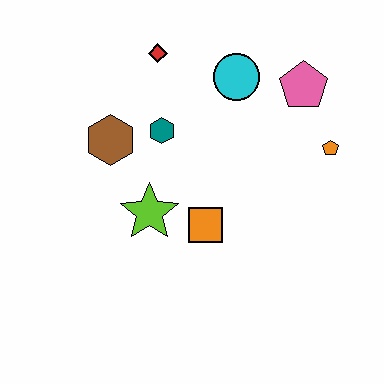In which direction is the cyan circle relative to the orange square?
The cyan circle is above the orange square.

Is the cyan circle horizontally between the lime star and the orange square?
No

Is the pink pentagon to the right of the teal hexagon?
Yes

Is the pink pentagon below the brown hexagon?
No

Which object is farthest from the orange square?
The red diamond is farthest from the orange square.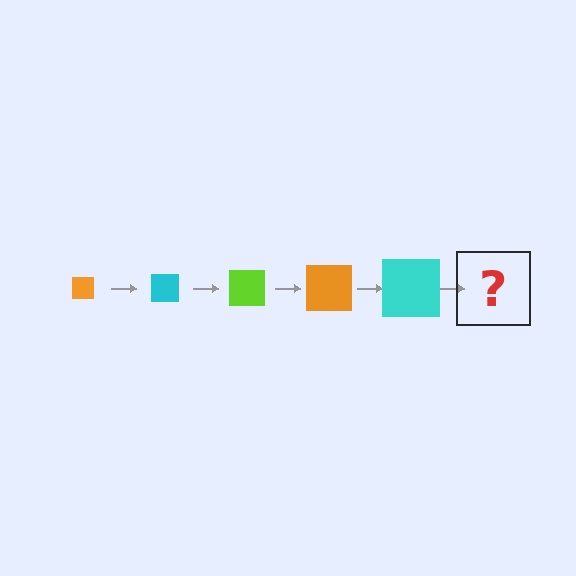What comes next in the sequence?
The next element should be a lime square, larger than the previous one.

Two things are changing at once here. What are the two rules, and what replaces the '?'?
The two rules are that the square grows larger each step and the color cycles through orange, cyan, and lime. The '?' should be a lime square, larger than the previous one.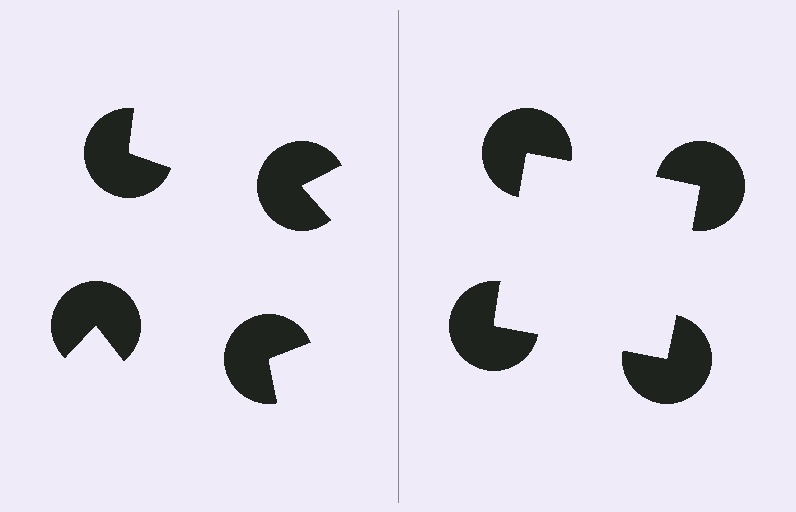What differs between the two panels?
The pac-man discs are positioned identically on both sides; only the wedge orientations differ. On the right they align to a square; on the left they are misaligned.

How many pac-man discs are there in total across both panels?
8 — 4 on each side.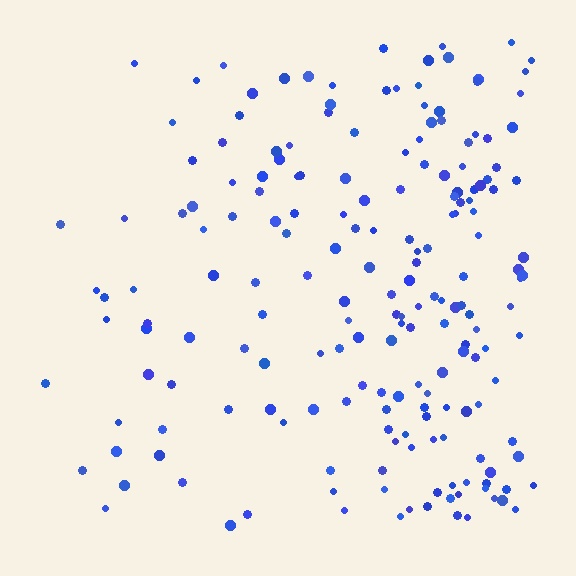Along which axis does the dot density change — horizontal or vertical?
Horizontal.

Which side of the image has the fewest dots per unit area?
The left.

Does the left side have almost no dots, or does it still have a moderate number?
Still a moderate number, just noticeably fewer than the right.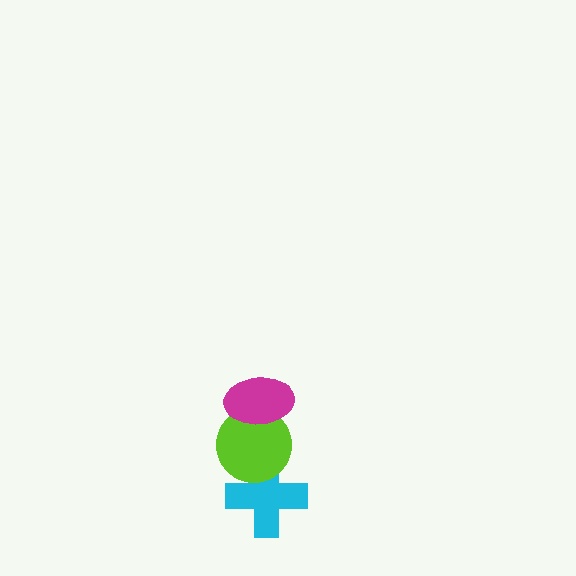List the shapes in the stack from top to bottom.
From top to bottom: the magenta ellipse, the lime circle, the cyan cross.